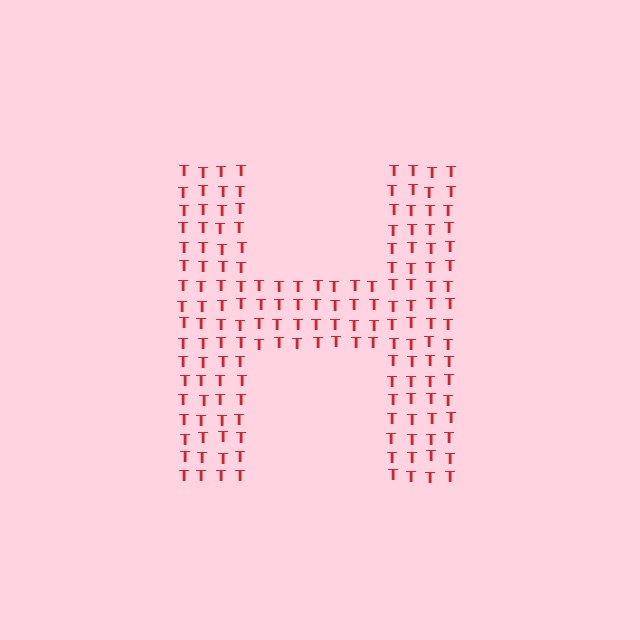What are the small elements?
The small elements are letter T's.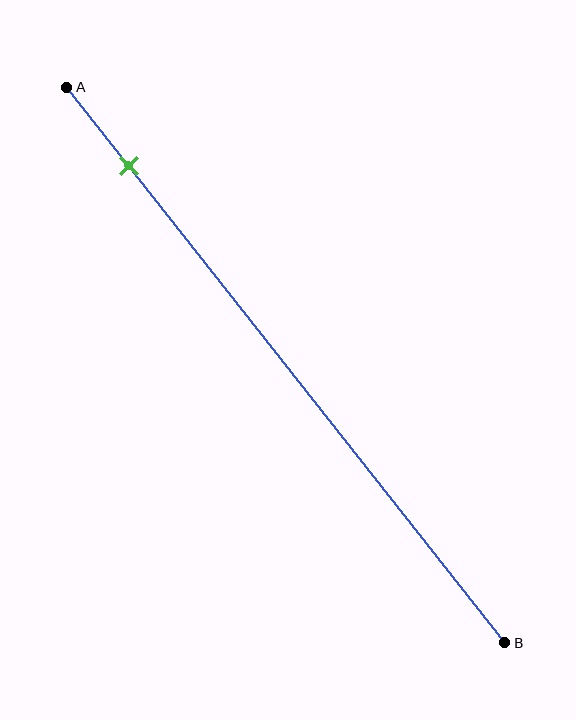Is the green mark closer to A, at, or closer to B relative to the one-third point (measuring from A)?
The green mark is closer to point A than the one-third point of segment AB.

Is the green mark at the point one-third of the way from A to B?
No, the mark is at about 15% from A, not at the 33% one-third point.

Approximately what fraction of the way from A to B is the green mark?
The green mark is approximately 15% of the way from A to B.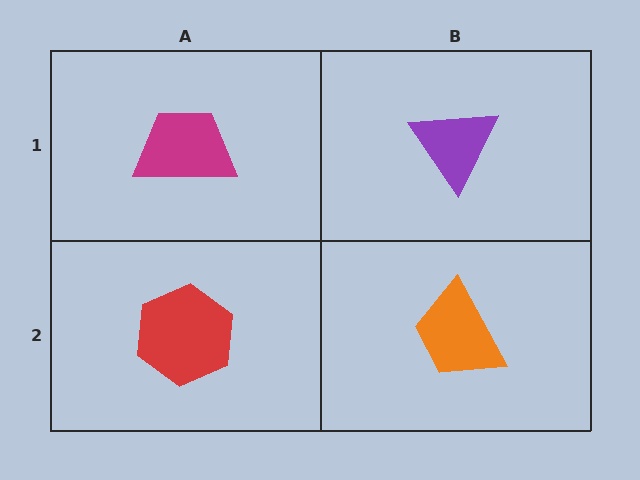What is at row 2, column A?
A red hexagon.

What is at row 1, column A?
A magenta trapezoid.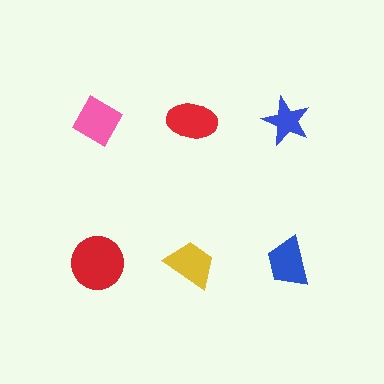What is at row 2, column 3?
A blue trapezoid.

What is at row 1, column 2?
A red ellipse.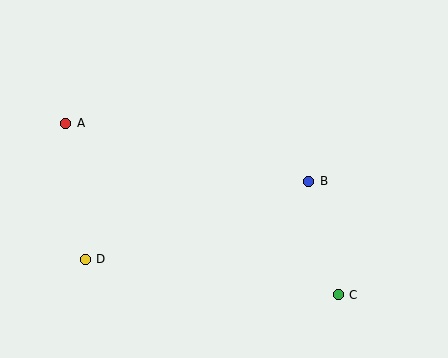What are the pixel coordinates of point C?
Point C is at (338, 295).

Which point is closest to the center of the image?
Point B at (309, 181) is closest to the center.